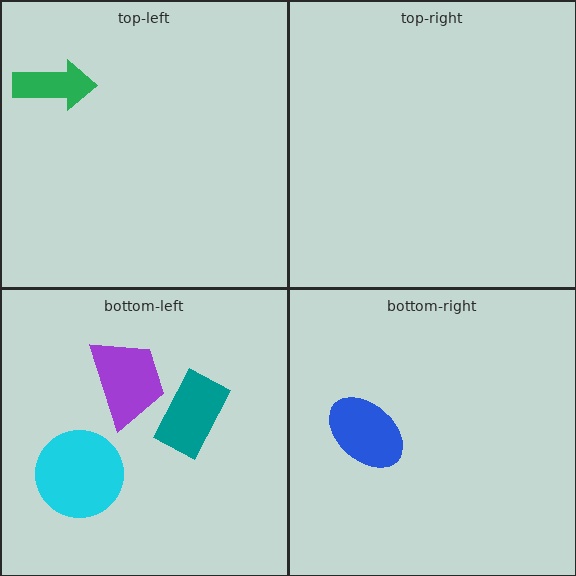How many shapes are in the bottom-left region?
3.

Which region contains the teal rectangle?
The bottom-left region.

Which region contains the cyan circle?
The bottom-left region.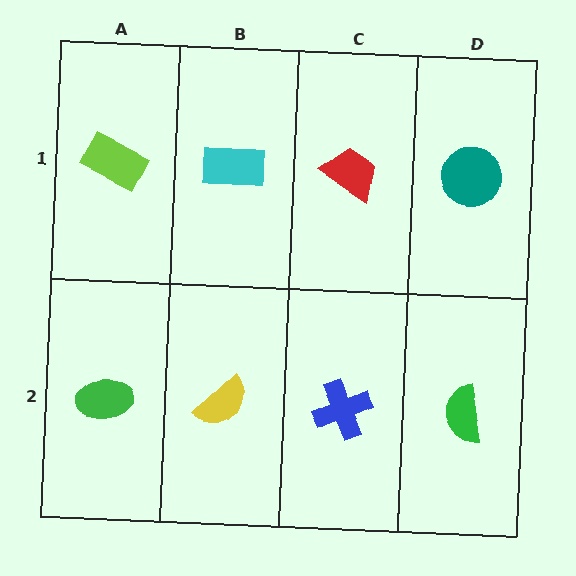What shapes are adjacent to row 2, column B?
A cyan rectangle (row 1, column B), a green ellipse (row 2, column A), a blue cross (row 2, column C).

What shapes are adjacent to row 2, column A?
A lime rectangle (row 1, column A), a yellow semicircle (row 2, column B).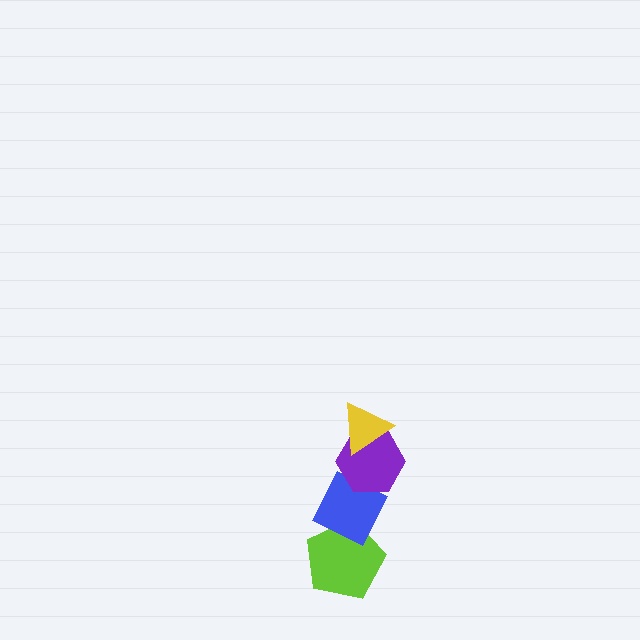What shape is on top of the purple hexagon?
The yellow triangle is on top of the purple hexagon.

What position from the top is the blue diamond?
The blue diamond is 3rd from the top.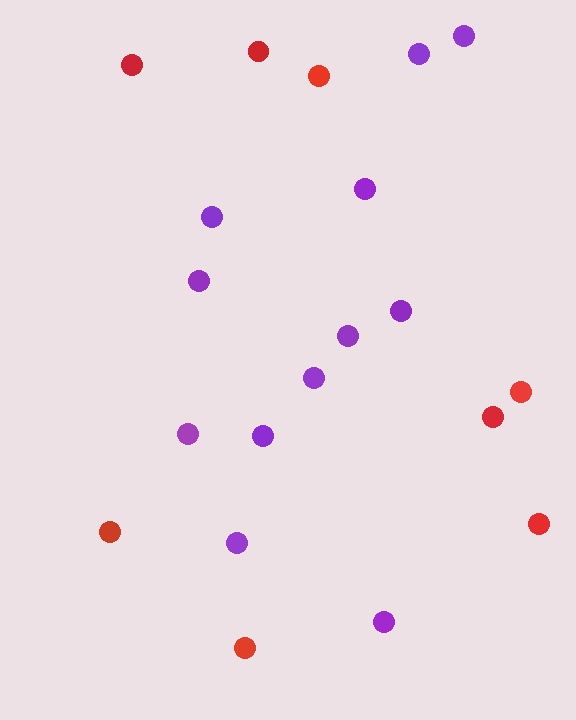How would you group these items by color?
There are 2 groups: one group of red circles (8) and one group of purple circles (12).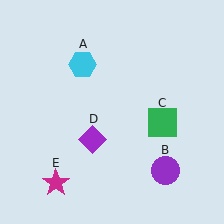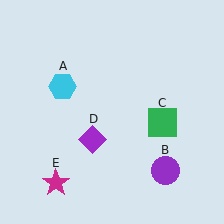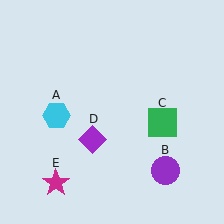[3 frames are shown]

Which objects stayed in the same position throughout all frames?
Purple circle (object B) and green square (object C) and purple diamond (object D) and magenta star (object E) remained stationary.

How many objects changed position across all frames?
1 object changed position: cyan hexagon (object A).